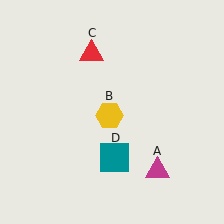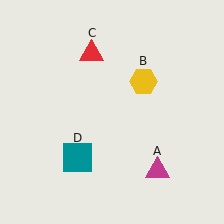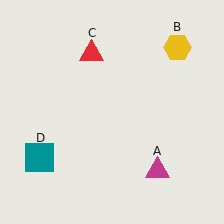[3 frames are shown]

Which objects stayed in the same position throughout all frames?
Magenta triangle (object A) and red triangle (object C) remained stationary.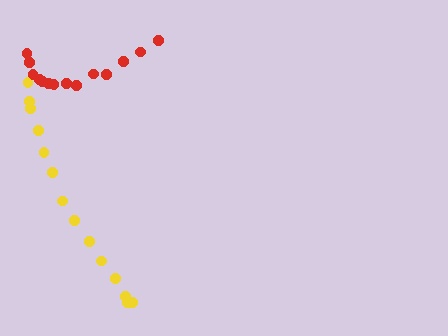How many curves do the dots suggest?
There are 2 distinct paths.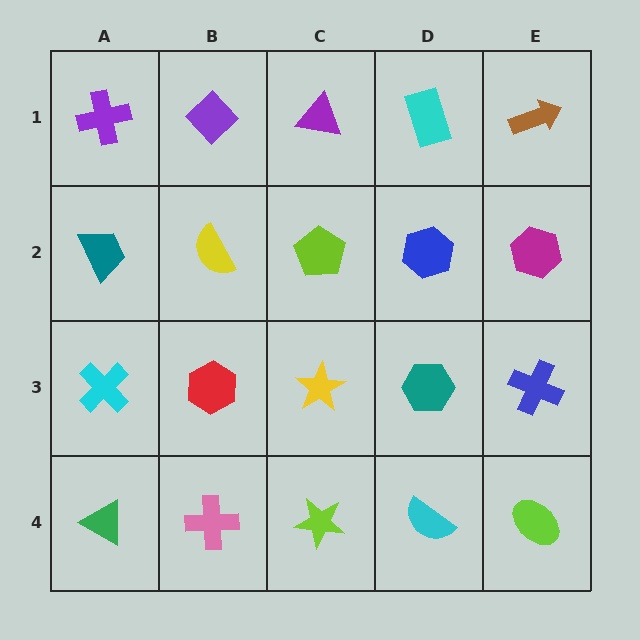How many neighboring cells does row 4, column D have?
3.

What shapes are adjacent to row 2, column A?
A purple cross (row 1, column A), a cyan cross (row 3, column A), a yellow semicircle (row 2, column B).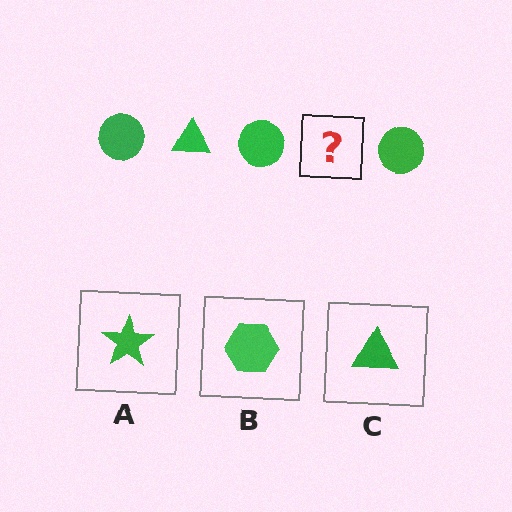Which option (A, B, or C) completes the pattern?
C.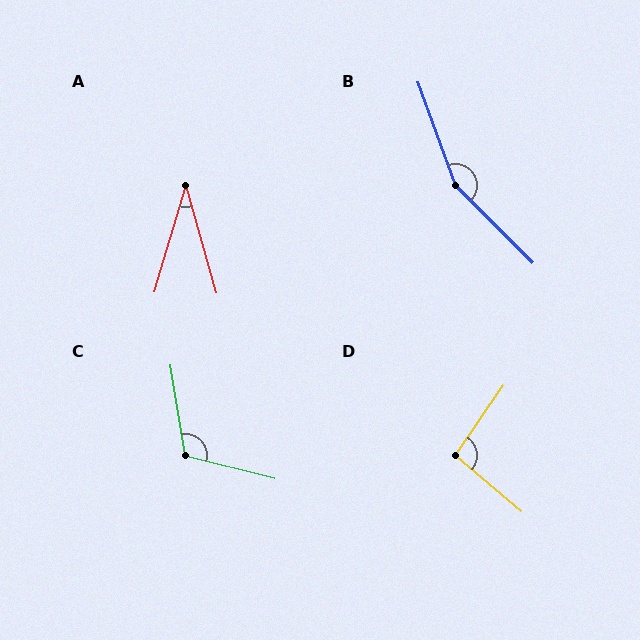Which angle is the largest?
B, at approximately 155 degrees.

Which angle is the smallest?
A, at approximately 32 degrees.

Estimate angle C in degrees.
Approximately 113 degrees.